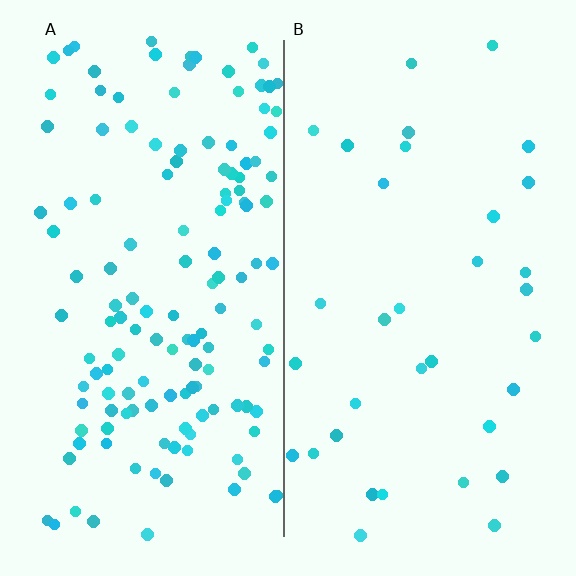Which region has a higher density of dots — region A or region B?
A (the left).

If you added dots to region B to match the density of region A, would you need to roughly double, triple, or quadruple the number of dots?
Approximately quadruple.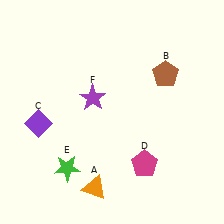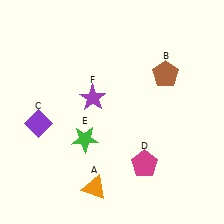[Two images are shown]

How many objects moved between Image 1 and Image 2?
1 object moved between the two images.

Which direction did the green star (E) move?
The green star (E) moved up.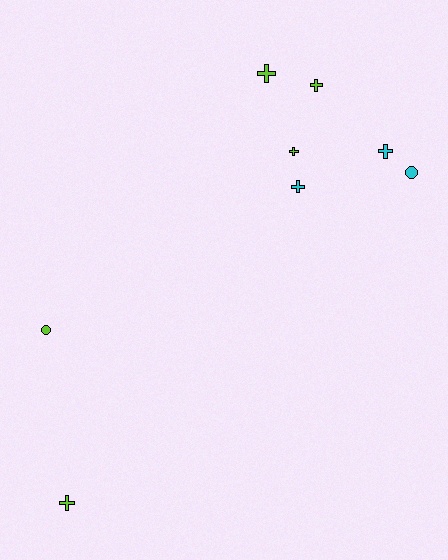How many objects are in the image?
There are 8 objects.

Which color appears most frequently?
Lime, with 5 objects.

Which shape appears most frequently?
Cross, with 6 objects.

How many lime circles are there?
There is 1 lime circle.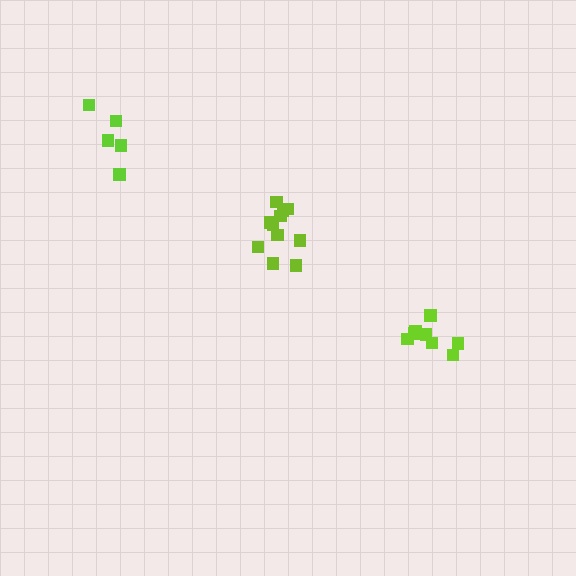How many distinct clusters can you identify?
There are 3 distinct clusters.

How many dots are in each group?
Group 1: 5 dots, Group 2: 11 dots, Group 3: 8 dots (24 total).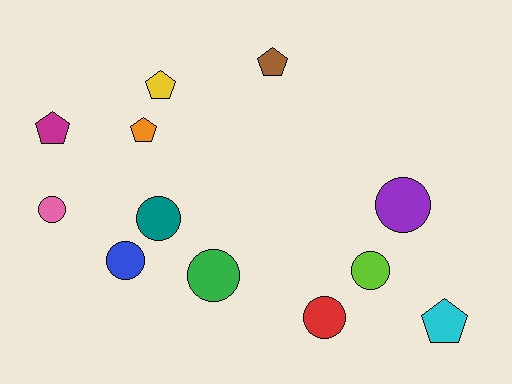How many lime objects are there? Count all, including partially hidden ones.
There is 1 lime object.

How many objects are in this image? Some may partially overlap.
There are 12 objects.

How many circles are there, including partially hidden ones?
There are 7 circles.